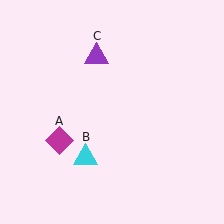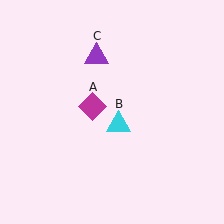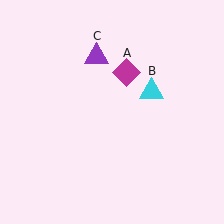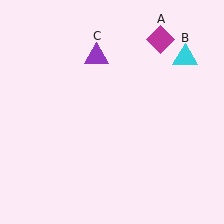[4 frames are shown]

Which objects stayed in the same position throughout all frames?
Purple triangle (object C) remained stationary.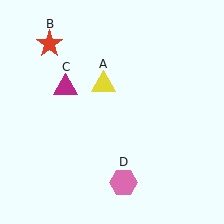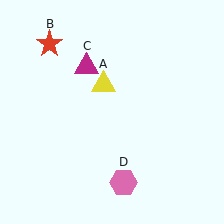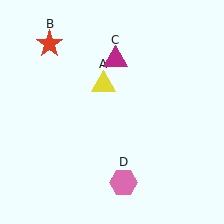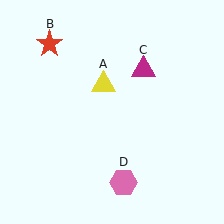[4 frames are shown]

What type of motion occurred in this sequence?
The magenta triangle (object C) rotated clockwise around the center of the scene.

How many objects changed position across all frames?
1 object changed position: magenta triangle (object C).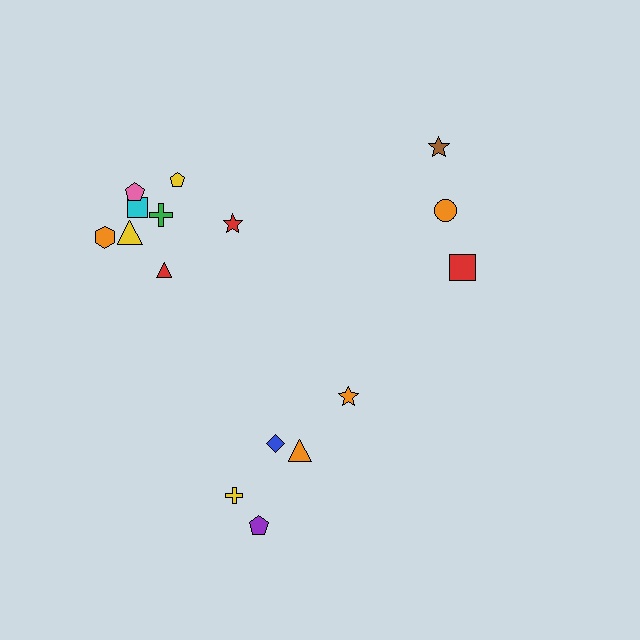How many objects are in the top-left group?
There are 8 objects.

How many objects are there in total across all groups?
There are 16 objects.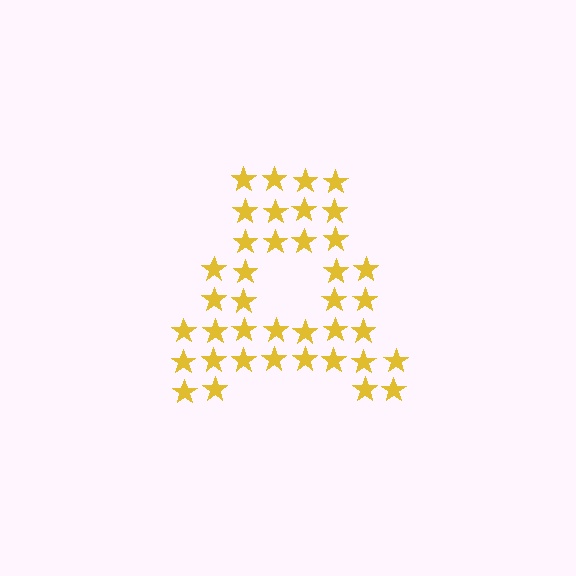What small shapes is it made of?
It is made of small stars.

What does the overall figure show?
The overall figure shows the letter A.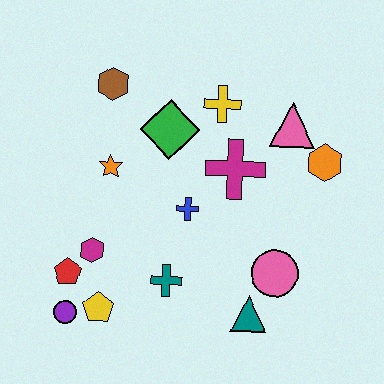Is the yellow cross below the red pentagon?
No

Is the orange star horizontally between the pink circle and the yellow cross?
No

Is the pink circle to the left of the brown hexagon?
No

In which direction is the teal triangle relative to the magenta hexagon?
The teal triangle is to the right of the magenta hexagon.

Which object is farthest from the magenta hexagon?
The orange hexagon is farthest from the magenta hexagon.